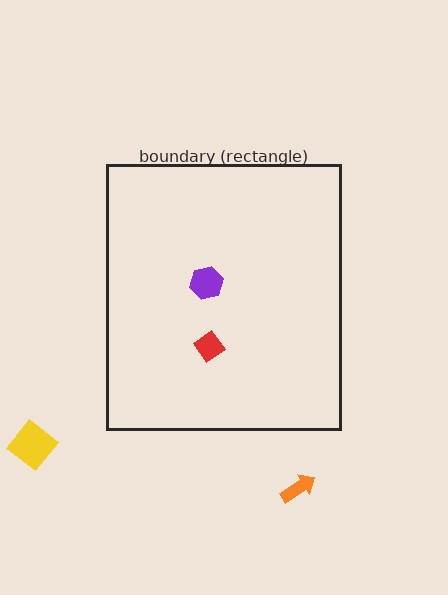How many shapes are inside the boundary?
2 inside, 2 outside.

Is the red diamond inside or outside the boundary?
Inside.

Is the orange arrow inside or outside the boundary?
Outside.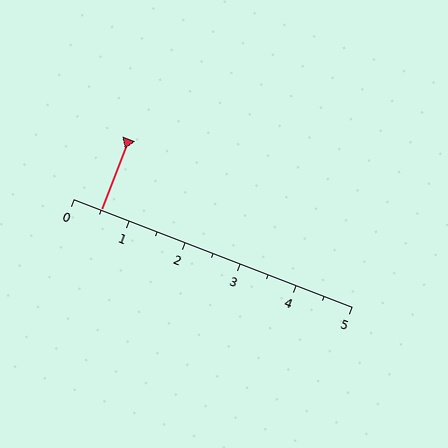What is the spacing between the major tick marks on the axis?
The major ticks are spaced 1 apart.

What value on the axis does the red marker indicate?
The marker indicates approximately 0.5.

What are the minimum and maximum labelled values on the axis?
The axis runs from 0 to 5.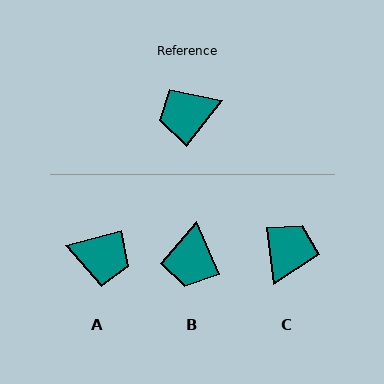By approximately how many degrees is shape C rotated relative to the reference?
Approximately 134 degrees clockwise.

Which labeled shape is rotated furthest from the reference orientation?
A, about 144 degrees away.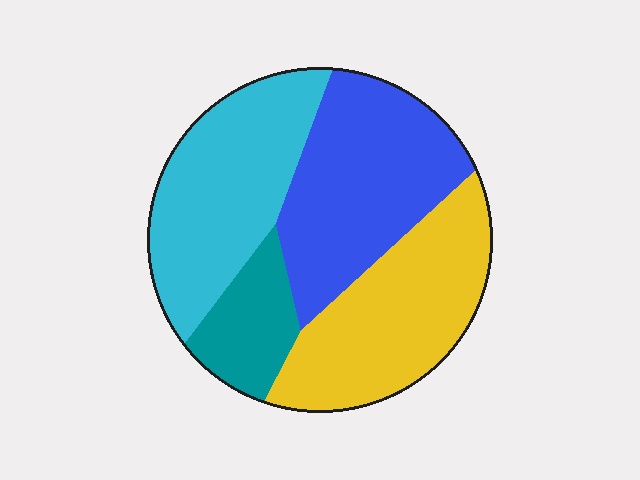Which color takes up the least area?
Teal, at roughly 10%.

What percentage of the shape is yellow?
Yellow takes up between a sixth and a third of the shape.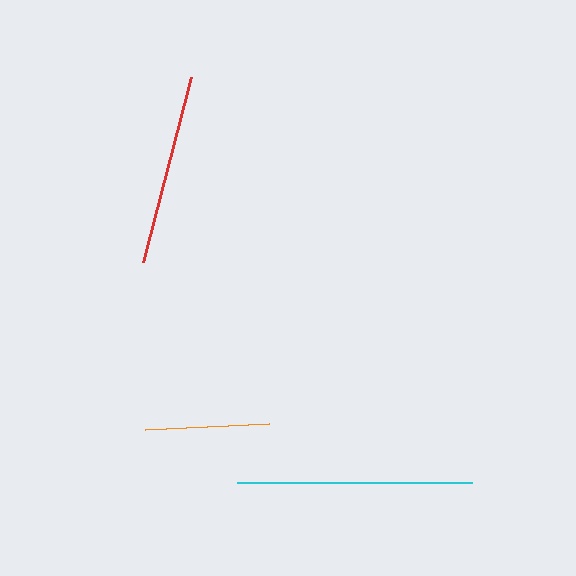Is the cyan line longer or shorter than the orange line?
The cyan line is longer than the orange line.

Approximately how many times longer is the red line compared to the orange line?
The red line is approximately 1.5 times the length of the orange line.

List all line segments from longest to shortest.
From longest to shortest: cyan, red, orange.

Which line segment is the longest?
The cyan line is the longest at approximately 235 pixels.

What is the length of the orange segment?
The orange segment is approximately 125 pixels long.